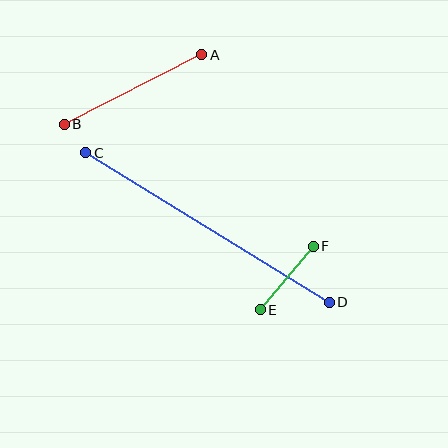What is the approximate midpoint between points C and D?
The midpoint is at approximately (207, 228) pixels.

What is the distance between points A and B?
The distance is approximately 154 pixels.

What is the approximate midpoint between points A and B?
The midpoint is at approximately (133, 89) pixels.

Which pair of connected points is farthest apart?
Points C and D are farthest apart.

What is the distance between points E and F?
The distance is approximately 83 pixels.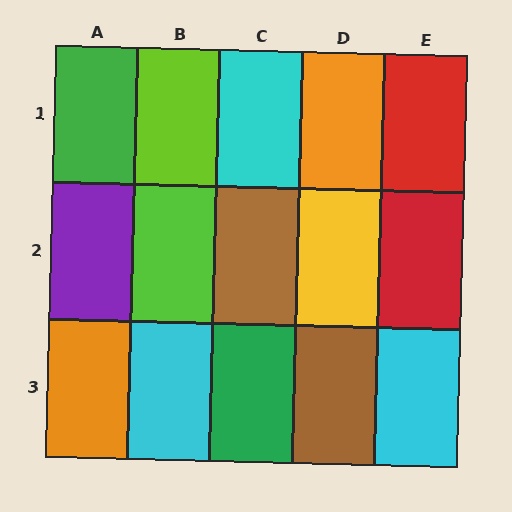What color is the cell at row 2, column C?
Brown.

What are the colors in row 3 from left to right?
Orange, cyan, green, brown, cyan.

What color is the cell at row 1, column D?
Orange.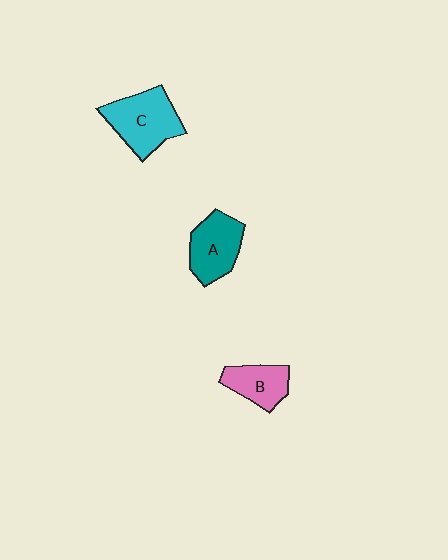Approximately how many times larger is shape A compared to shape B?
Approximately 1.3 times.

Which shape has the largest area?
Shape C (cyan).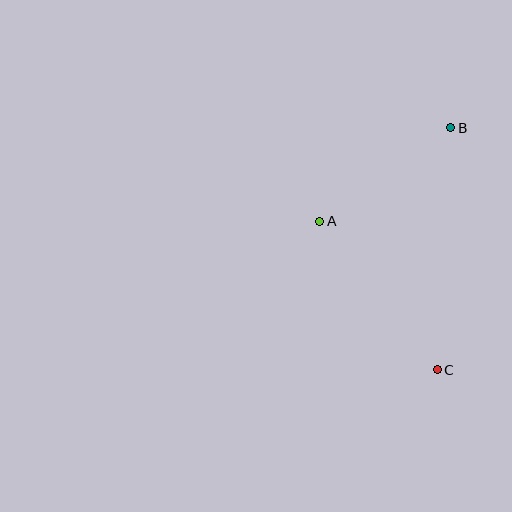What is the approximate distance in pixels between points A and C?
The distance between A and C is approximately 190 pixels.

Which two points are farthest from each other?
Points B and C are farthest from each other.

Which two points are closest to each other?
Points A and B are closest to each other.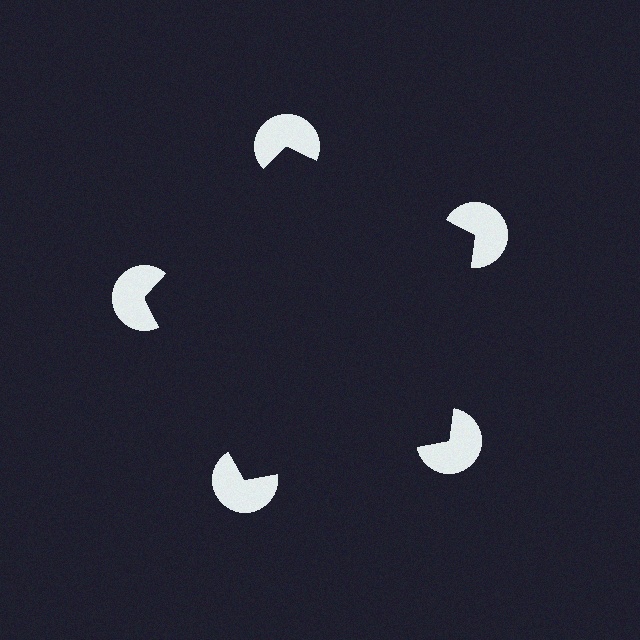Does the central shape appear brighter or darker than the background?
It typically appears slightly darker than the background, even though no actual brightness change is drawn.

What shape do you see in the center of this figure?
An illusory pentagon — its edges are inferred from the aligned wedge cuts in the pac-man discs, not physically drawn.